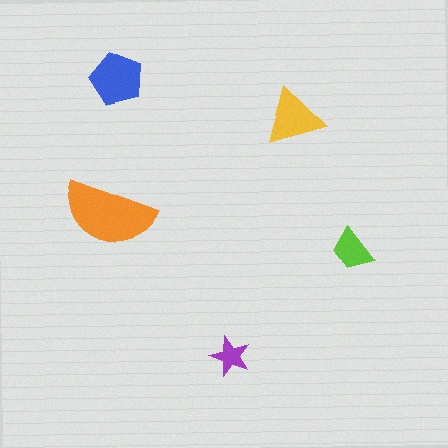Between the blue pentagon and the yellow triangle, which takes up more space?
The blue pentagon.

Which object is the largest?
The orange semicircle.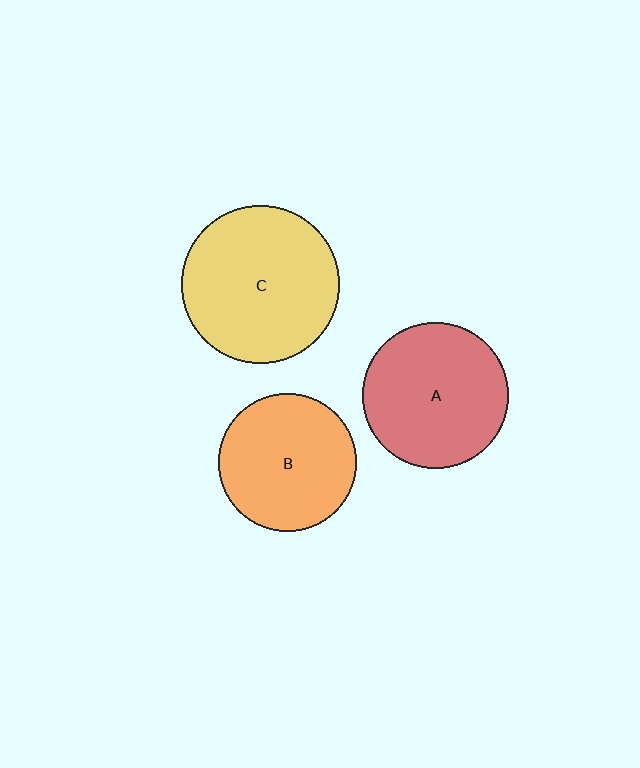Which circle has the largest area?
Circle C (yellow).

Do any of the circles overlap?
No, none of the circles overlap.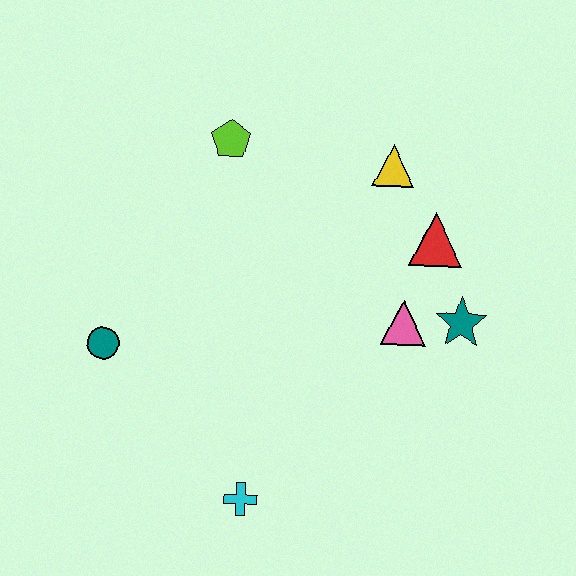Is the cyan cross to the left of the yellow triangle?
Yes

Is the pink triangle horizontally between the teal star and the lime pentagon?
Yes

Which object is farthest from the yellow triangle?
The cyan cross is farthest from the yellow triangle.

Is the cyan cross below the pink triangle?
Yes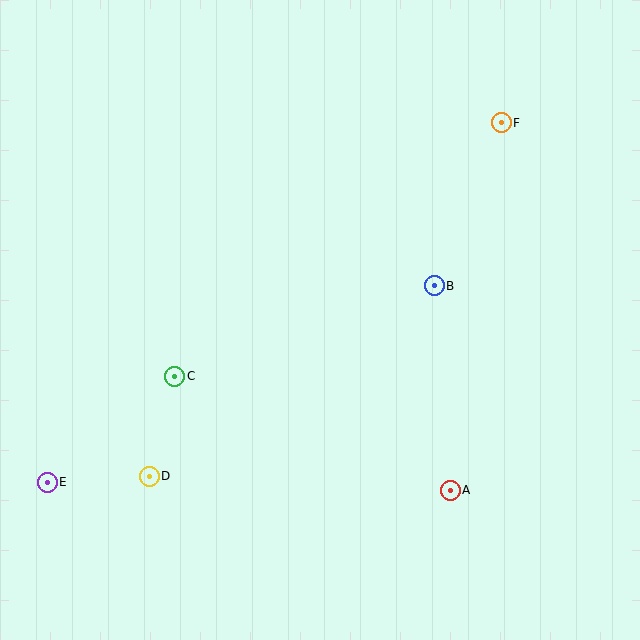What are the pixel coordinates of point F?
Point F is at (501, 123).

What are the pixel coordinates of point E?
Point E is at (47, 482).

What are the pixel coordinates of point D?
Point D is at (149, 476).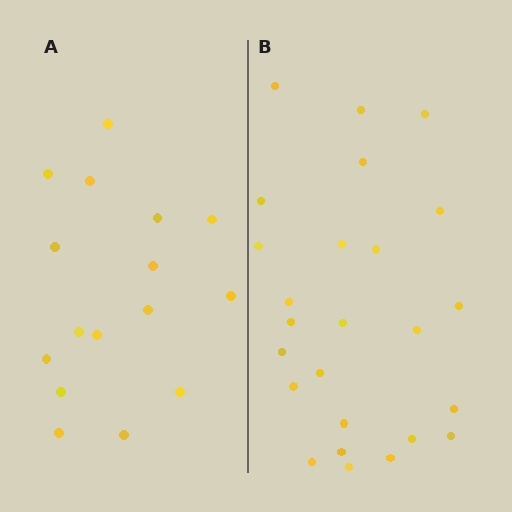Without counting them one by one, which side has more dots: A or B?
Region B (the right region) has more dots.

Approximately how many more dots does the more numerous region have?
Region B has roughly 8 or so more dots than region A.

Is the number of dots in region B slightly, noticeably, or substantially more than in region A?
Region B has substantially more. The ratio is roughly 1.6 to 1.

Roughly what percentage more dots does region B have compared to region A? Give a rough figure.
About 55% more.